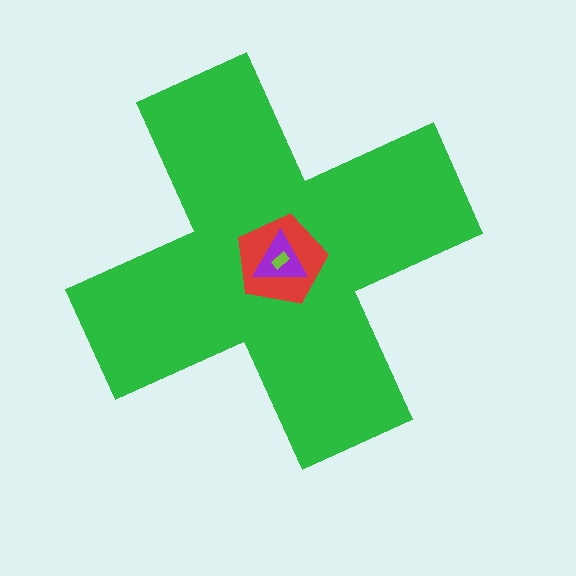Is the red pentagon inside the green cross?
Yes.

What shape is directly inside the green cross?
The red pentagon.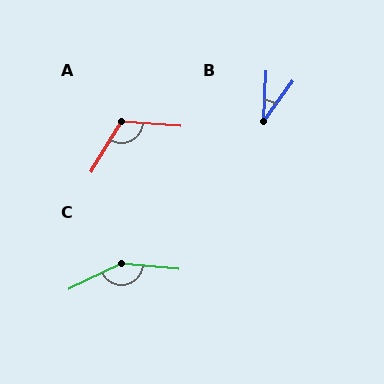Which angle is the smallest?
B, at approximately 34 degrees.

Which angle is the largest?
C, at approximately 149 degrees.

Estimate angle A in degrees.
Approximately 117 degrees.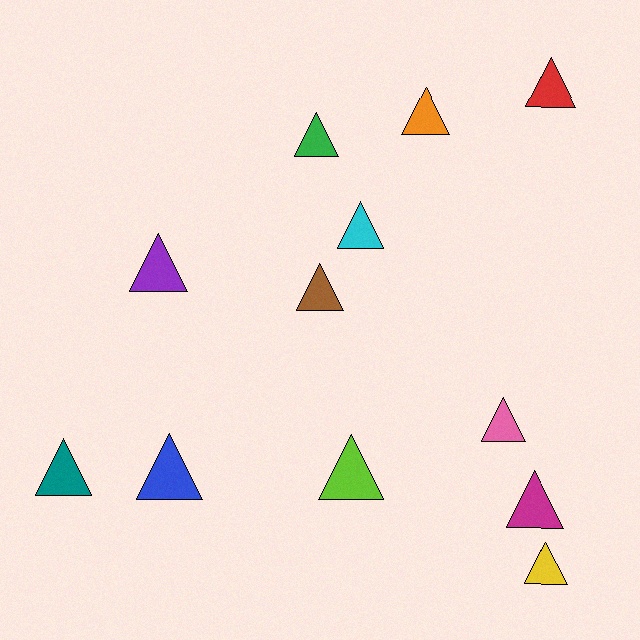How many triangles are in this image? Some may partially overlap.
There are 12 triangles.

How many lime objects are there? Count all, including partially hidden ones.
There is 1 lime object.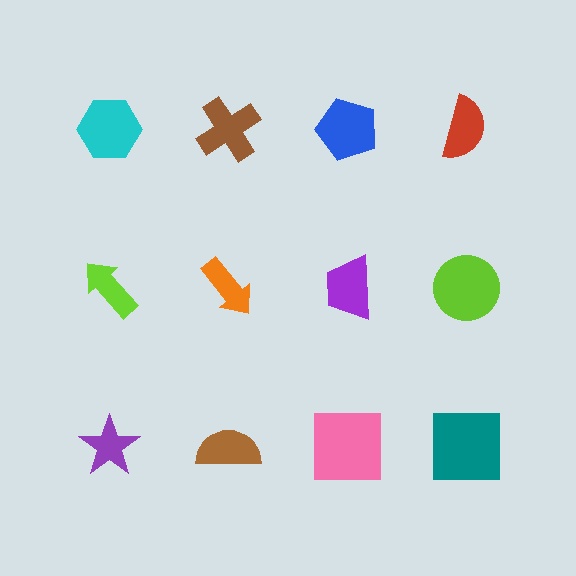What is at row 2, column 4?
A lime circle.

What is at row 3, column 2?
A brown semicircle.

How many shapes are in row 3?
4 shapes.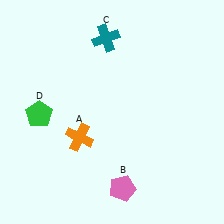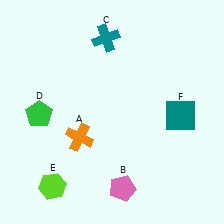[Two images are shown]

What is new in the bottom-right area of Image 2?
A teal square (F) was added in the bottom-right area of Image 2.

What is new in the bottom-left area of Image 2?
A lime hexagon (E) was added in the bottom-left area of Image 2.